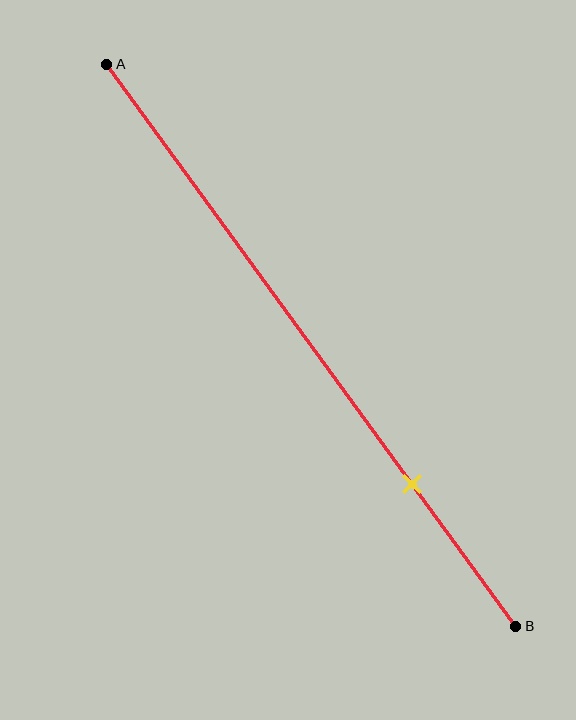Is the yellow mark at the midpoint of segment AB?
No, the mark is at about 75% from A, not at the 50% midpoint.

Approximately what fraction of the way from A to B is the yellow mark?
The yellow mark is approximately 75% of the way from A to B.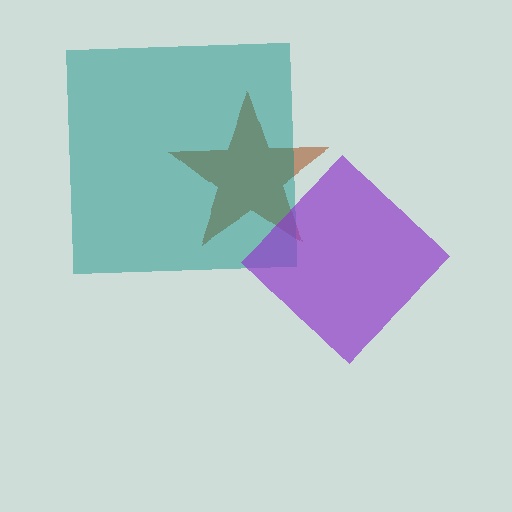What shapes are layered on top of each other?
The layered shapes are: a brown star, a teal square, a purple diamond.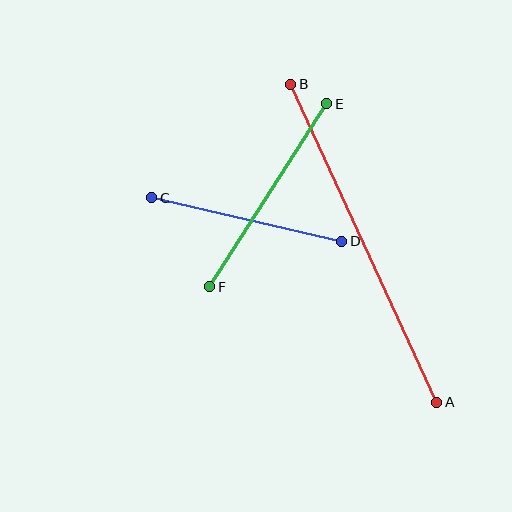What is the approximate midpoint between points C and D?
The midpoint is at approximately (247, 220) pixels.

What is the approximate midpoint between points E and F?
The midpoint is at approximately (268, 195) pixels.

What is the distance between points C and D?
The distance is approximately 195 pixels.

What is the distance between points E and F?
The distance is approximately 217 pixels.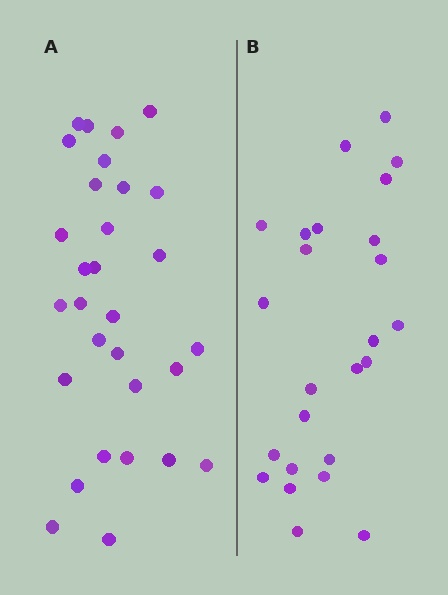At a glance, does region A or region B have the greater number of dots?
Region A (the left region) has more dots.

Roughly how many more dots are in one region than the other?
Region A has about 5 more dots than region B.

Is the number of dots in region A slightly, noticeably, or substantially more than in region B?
Region A has only slightly more — the two regions are fairly close. The ratio is roughly 1.2 to 1.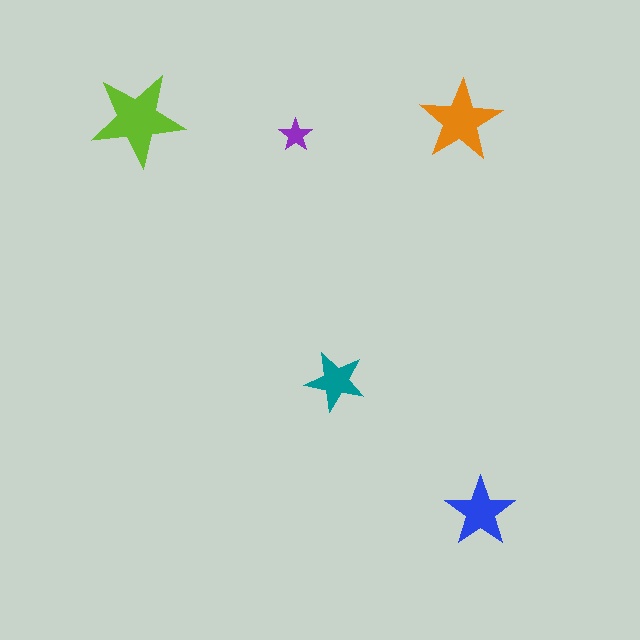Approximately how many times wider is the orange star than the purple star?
About 2.5 times wider.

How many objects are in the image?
There are 5 objects in the image.